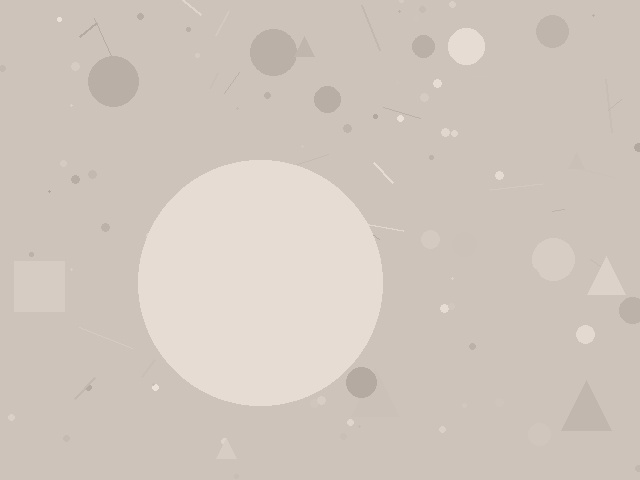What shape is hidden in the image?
A circle is hidden in the image.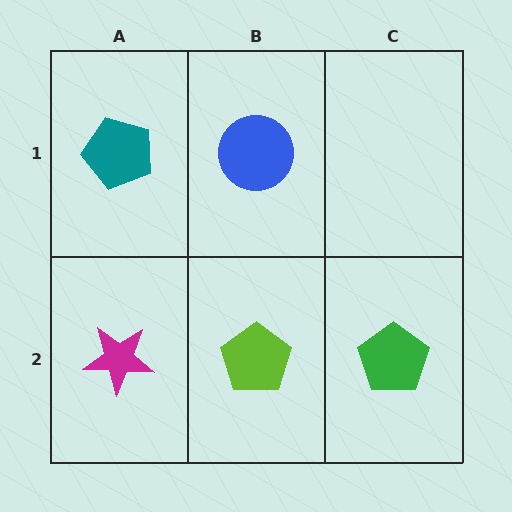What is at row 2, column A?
A magenta star.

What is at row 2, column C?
A green pentagon.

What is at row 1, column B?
A blue circle.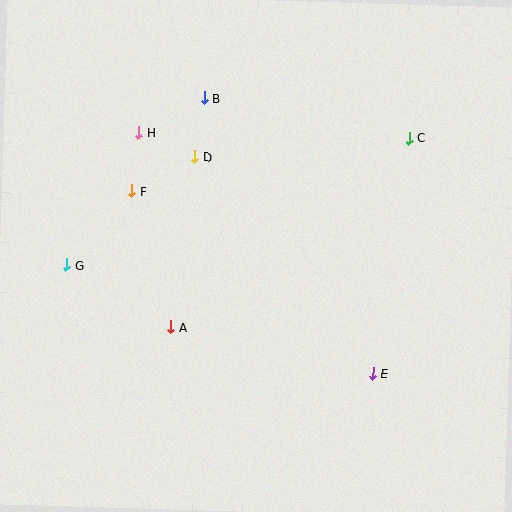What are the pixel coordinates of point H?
Point H is at (138, 133).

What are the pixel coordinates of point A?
Point A is at (171, 327).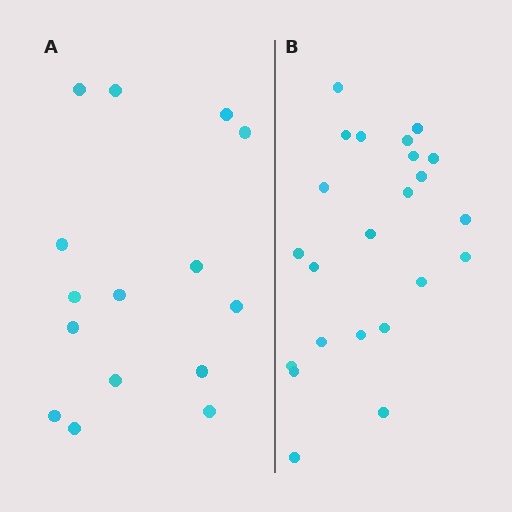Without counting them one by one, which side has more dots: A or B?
Region B (the right region) has more dots.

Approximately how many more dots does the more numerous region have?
Region B has roughly 8 or so more dots than region A.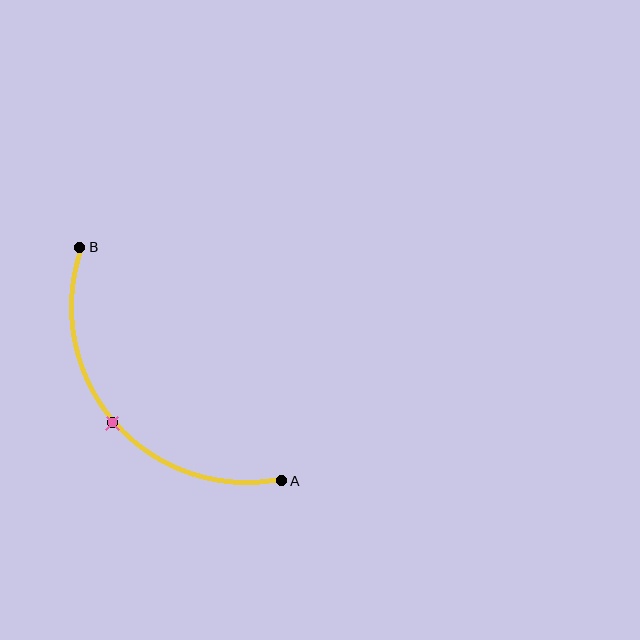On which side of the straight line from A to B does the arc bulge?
The arc bulges below and to the left of the straight line connecting A and B.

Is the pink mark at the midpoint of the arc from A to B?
Yes. The pink mark lies on the arc at equal arc-length from both A and B — it is the arc midpoint.